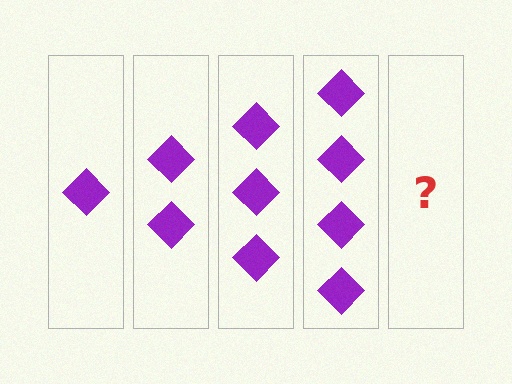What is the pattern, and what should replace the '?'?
The pattern is that each step adds one more diamond. The '?' should be 5 diamonds.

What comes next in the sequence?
The next element should be 5 diamonds.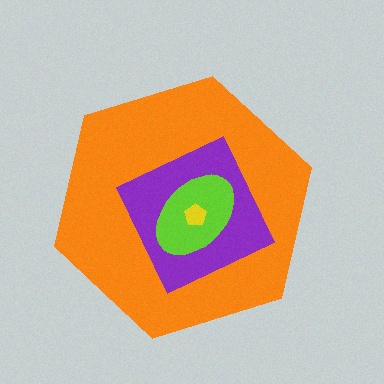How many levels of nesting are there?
4.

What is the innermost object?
The yellow pentagon.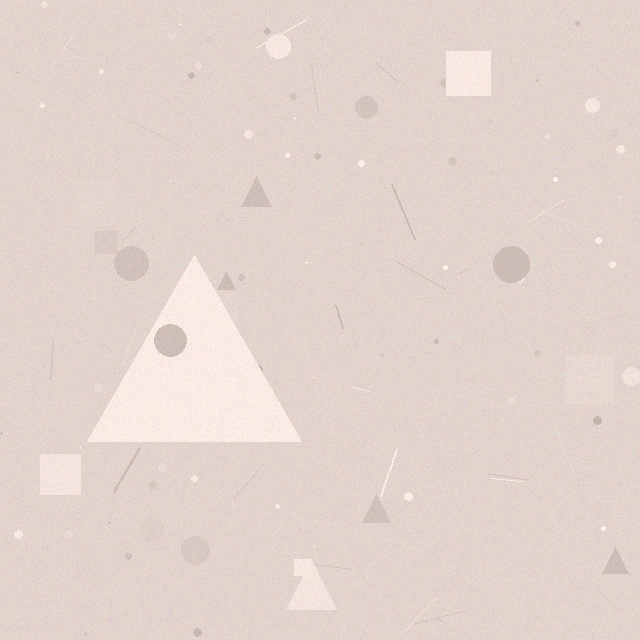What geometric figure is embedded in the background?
A triangle is embedded in the background.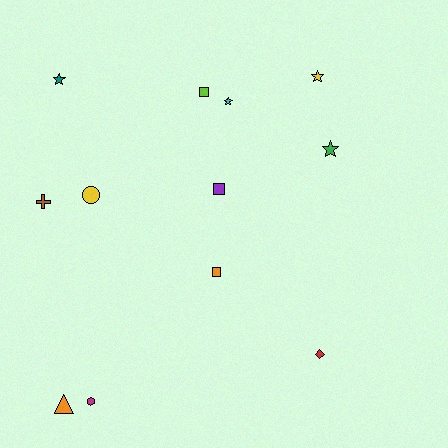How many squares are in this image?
There are 3 squares.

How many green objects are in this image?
There is 1 green object.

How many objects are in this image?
There are 12 objects.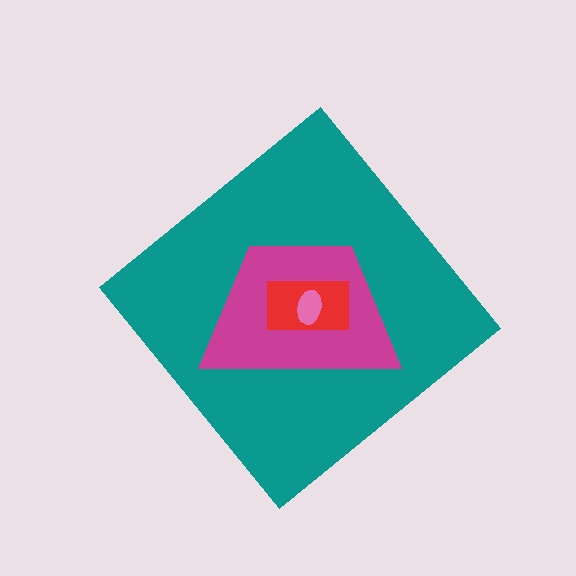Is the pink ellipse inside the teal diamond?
Yes.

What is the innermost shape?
The pink ellipse.